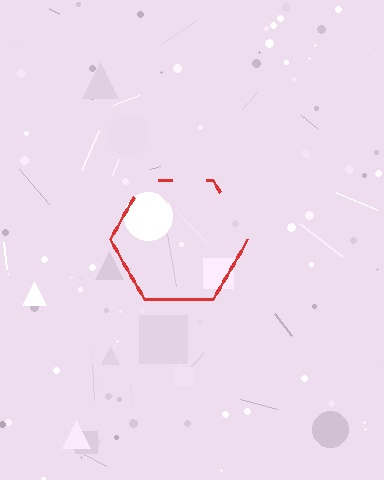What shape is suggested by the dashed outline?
The dashed outline suggests a hexagon.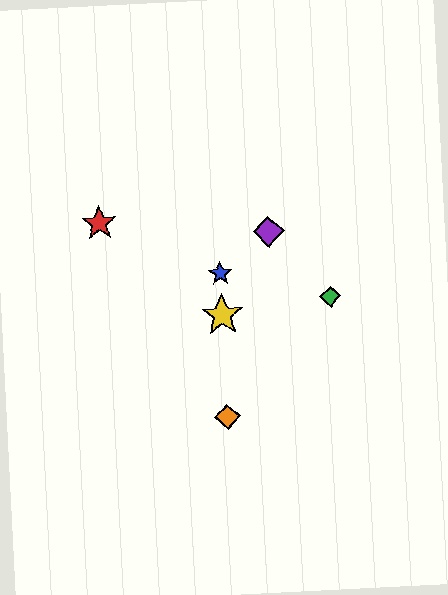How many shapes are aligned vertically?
3 shapes (the blue star, the yellow star, the orange diamond) are aligned vertically.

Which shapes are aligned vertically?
The blue star, the yellow star, the orange diamond are aligned vertically.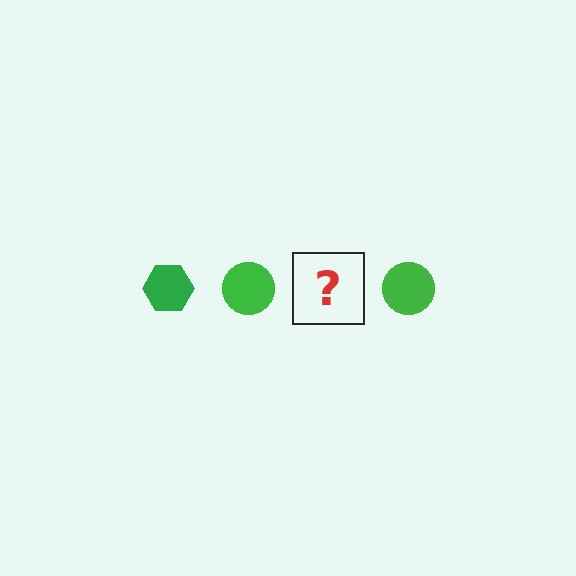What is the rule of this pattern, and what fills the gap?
The rule is that the pattern cycles through hexagon, circle shapes in green. The gap should be filled with a green hexagon.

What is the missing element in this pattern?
The missing element is a green hexagon.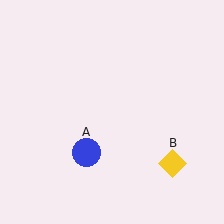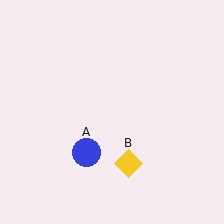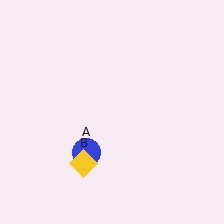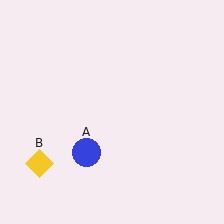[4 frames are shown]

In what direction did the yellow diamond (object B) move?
The yellow diamond (object B) moved left.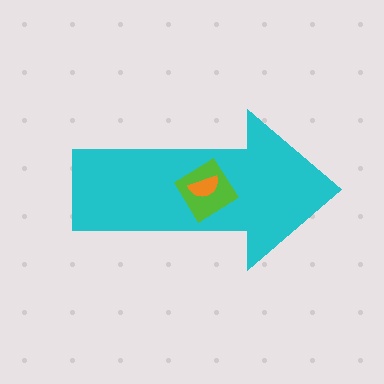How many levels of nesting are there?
3.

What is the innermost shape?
The orange semicircle.